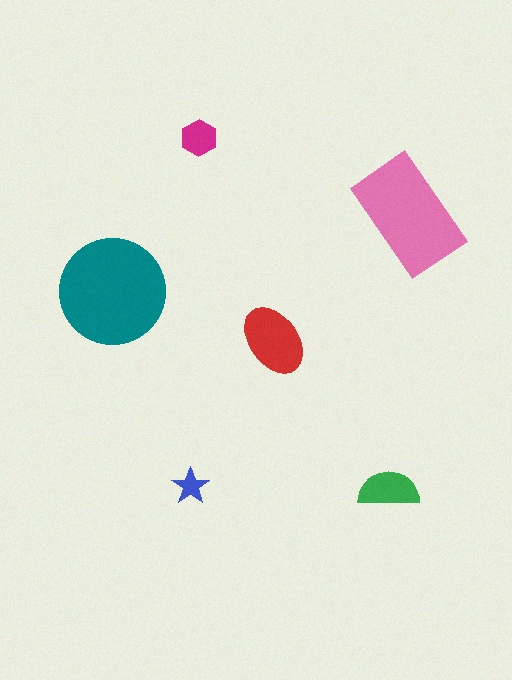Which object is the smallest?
The blue star.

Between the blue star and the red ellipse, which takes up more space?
The red ellipse.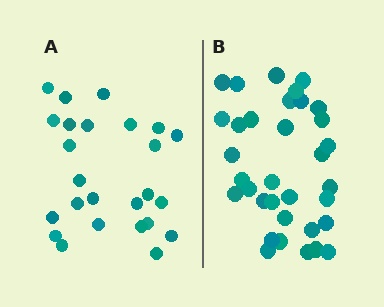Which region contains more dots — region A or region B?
Region B (the right region) has more dots.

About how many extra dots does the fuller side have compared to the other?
Region B has roughly 8 or so more dots than region A.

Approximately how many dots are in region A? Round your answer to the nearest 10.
About 20 dots. (The exact count is 25, which rounds to 20.)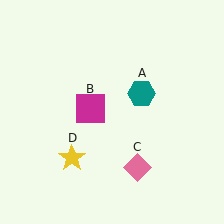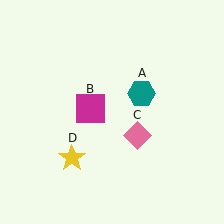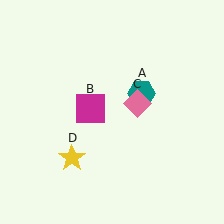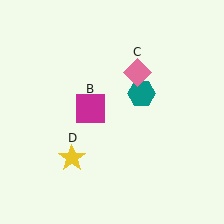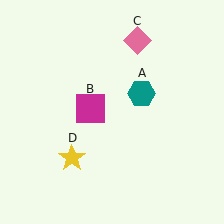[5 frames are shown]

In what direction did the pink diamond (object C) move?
The pink diamond (object C) moved up.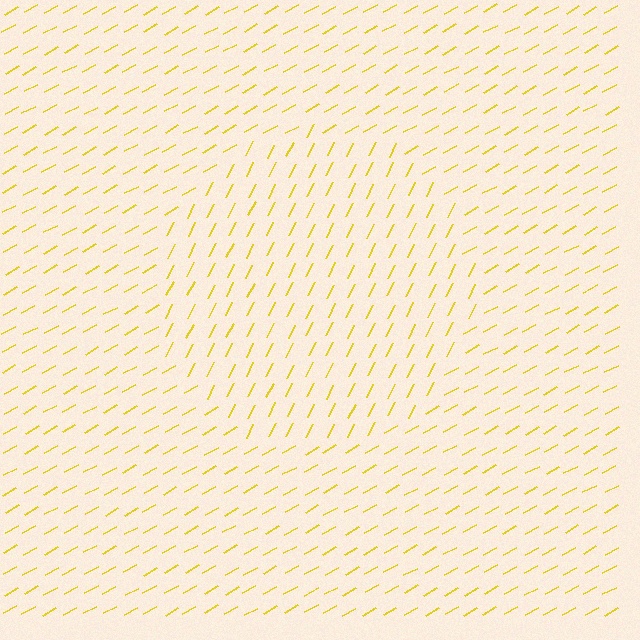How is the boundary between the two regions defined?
The boundary is defined purely by a change in line orientation (approximately 34 degrees difference). All lines are the same color and thickness.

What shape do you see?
I see a circle.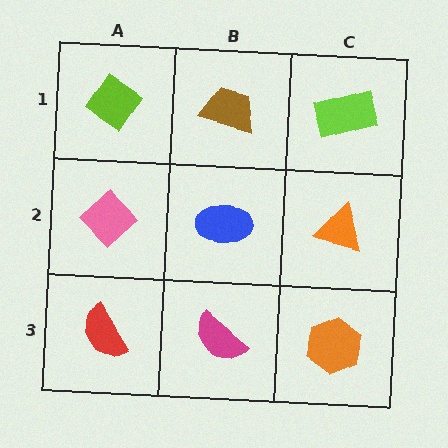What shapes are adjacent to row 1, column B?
A blue ellipse (row 2, column B), a lime diamond (row 1, column A), a lime rectangle (row 1, column C).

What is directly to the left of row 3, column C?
A magenta semicircle.